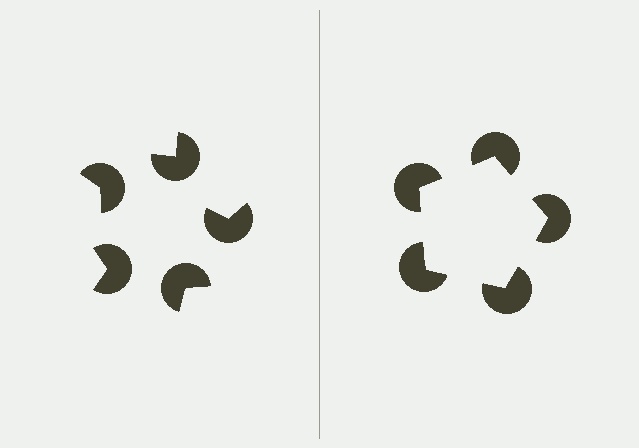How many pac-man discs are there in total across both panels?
10 — 5 on each side.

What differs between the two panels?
The pac-man discs are positioned identically on both sides; only the wedge orientations differ. On the right they align to a pentagon; on the left they are misaligned.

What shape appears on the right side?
An illusory pentagon.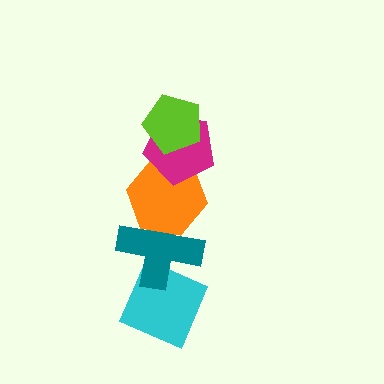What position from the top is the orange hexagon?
The orange hexagon is 3rd from the top.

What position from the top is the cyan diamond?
The cyan diamond is 5th from the top.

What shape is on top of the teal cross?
The orange hexagon is on top of the teal cross.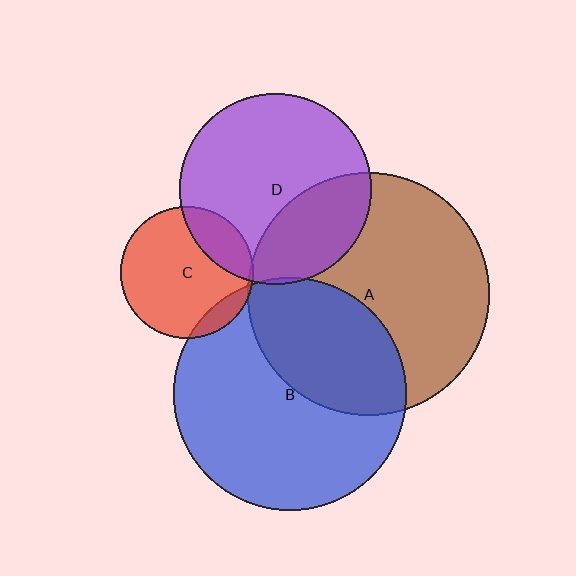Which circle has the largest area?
Circle A (brown).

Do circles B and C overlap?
Yes.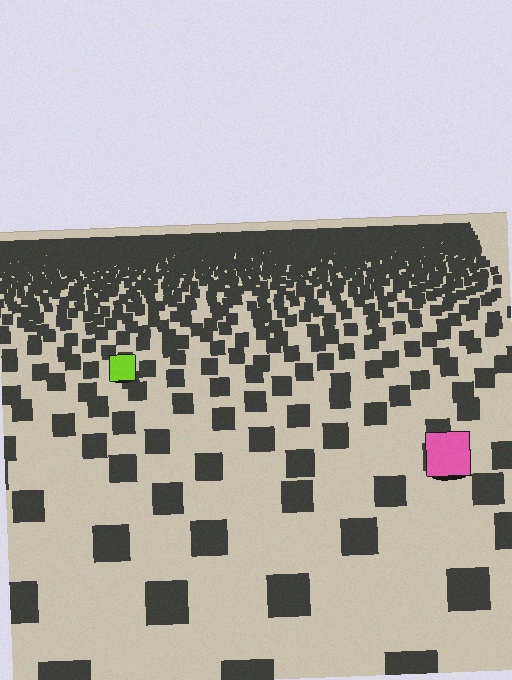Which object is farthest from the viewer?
The lime square is farthest from the viewer. It appears smaller and the ground texture around it is denser.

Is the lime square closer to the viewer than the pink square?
No. The pink square is closer — you can tell from the texture gradient: the ground texture is coarser near it.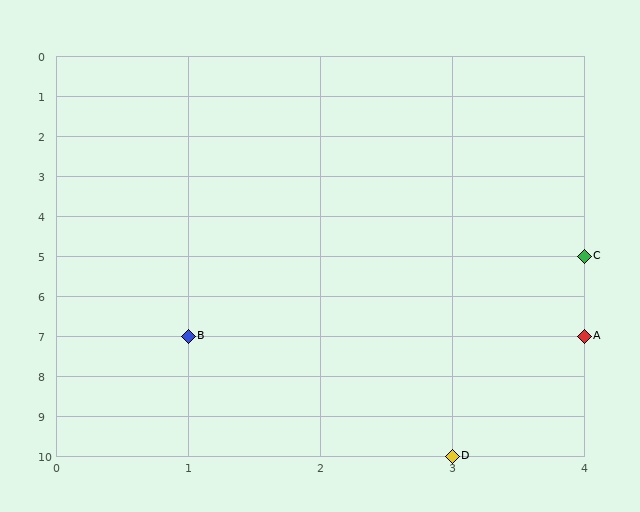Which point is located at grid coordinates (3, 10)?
Point D is at (3, 10).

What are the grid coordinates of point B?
Point B is at grid coordinates (1, 7).